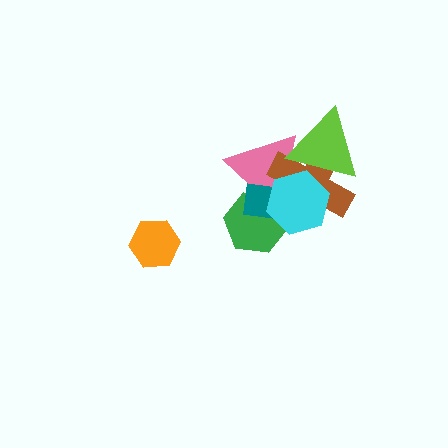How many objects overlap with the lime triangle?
3 objects overlap with the lime triangle.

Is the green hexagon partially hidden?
Yes, it is partially covered by another shape.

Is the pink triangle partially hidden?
Yes, it is partially covered by another shape.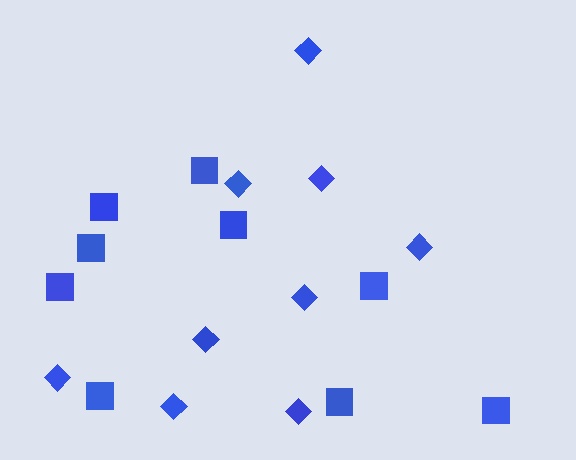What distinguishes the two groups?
There are 2 groups: one group of diamonds (9) and one group of squares (9).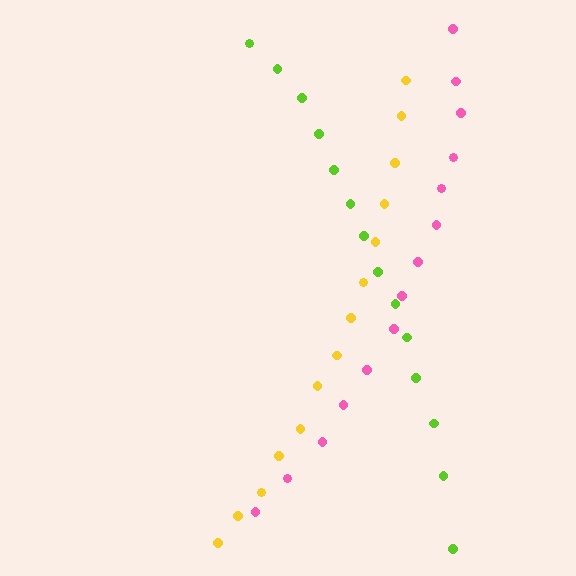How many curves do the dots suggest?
There are 3 distinct paths.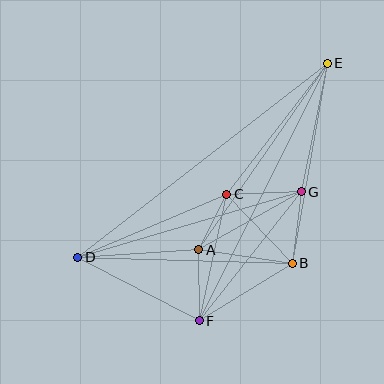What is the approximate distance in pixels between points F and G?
The distance between F and G is approximately 165 pixels.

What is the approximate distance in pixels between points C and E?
The distance between C and E is approximately 165 pixels.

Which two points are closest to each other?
Points A and C are closest to each other.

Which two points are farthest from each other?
Points D and E are farthest from each other.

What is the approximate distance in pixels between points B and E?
The distance between B and E is approximately 203 pixels.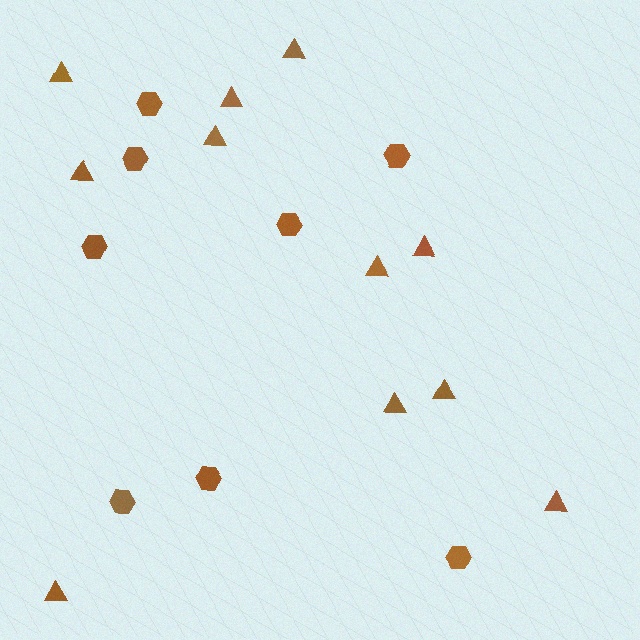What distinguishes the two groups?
There are 2 groups: one group of hexagons (8) and one group of triangles (11).